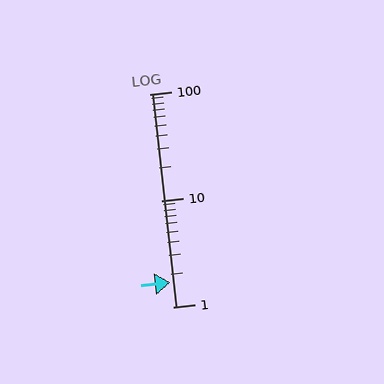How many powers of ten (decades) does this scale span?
The scale spans 2 decades, from 1 to 100.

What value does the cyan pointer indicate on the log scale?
The pointer indicates approximately 1.7.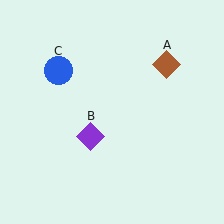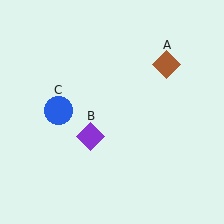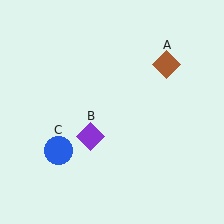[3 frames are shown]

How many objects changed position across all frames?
1 object changed position: blue circle (object C).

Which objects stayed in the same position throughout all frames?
Brown diamond (object A) and purple diamond (object B) remained stationary.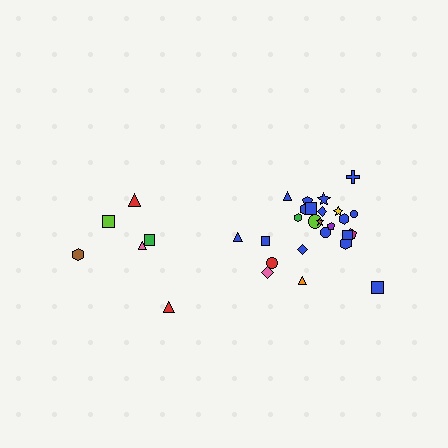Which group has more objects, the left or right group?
The right group.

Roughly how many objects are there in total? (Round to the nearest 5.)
Roughly 30 objects in total.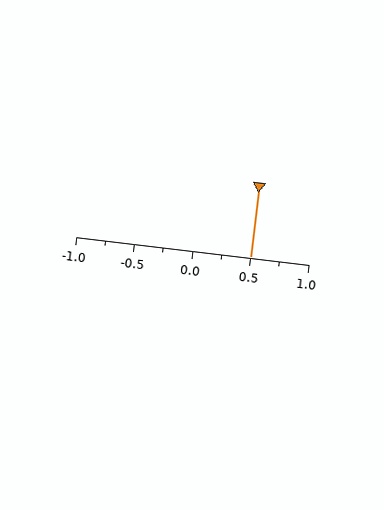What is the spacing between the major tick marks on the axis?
The major ticks are spaced 0.5 apart.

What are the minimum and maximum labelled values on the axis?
The axis runs from -1.0 to 1.0.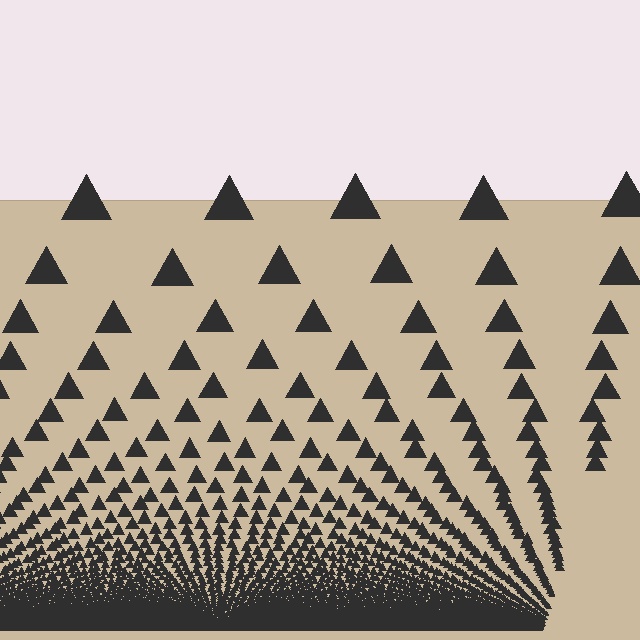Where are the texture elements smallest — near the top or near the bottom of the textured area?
Near the bottom.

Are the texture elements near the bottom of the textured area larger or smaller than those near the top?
Smaller. The gradient is inverted — elements near the bottom are smaller and denser.